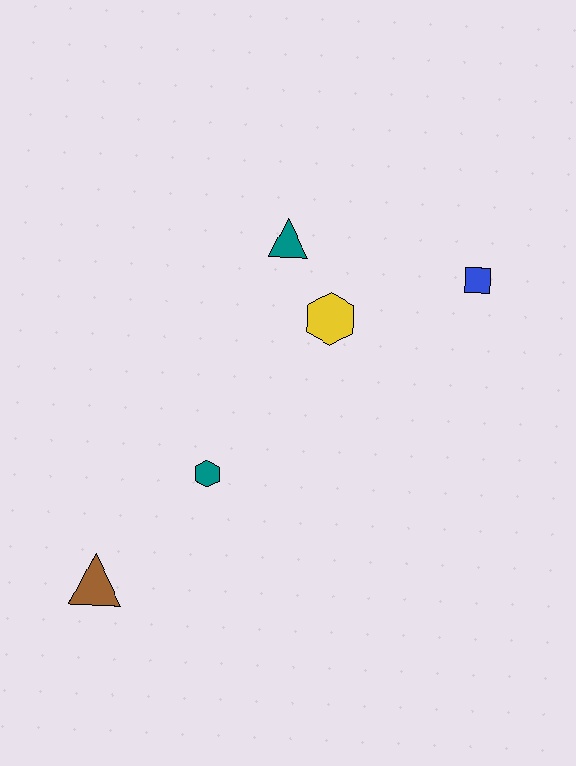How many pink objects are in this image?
There are no pink objects.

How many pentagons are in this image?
There are no pentagons.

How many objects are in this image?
There are 5 objects.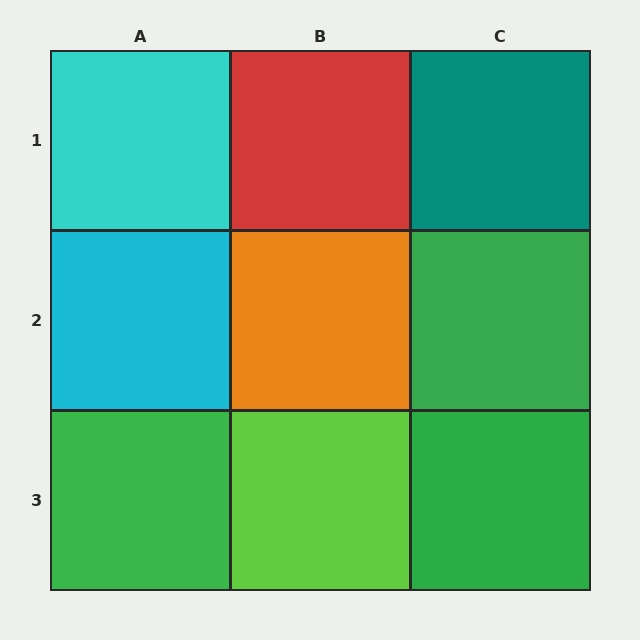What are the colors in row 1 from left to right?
Cyan, red, teal.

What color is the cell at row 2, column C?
Green.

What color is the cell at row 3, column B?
Lime.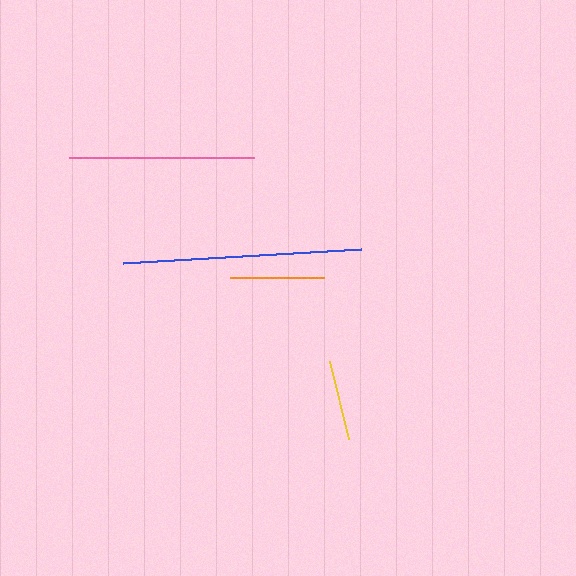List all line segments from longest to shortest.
From longest to shortest: blue, pink, orange, yellow.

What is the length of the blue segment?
The blue segment is approximately 239 pixels long.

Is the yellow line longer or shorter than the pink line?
The pink line is longer than the yellow line.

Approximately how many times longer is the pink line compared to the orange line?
The pink line is approximately 2.0 times the length of the orange line.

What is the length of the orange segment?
The orange segment is approximately 93 pixels long.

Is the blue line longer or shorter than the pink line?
The blue line is longer than the pink line.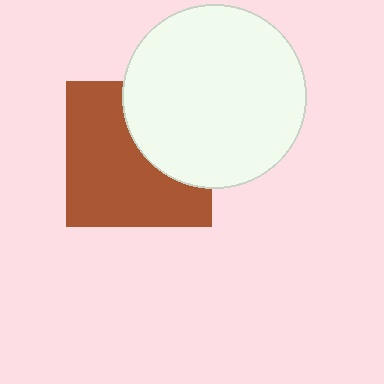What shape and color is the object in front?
The object in front is a white circle.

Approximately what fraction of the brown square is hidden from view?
Roughly 36% of the brown square is hidden behind the white circle.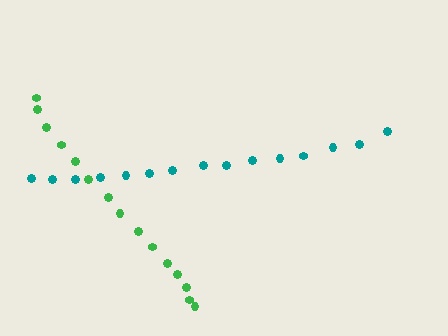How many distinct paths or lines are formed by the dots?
There are 2 distinct paths.